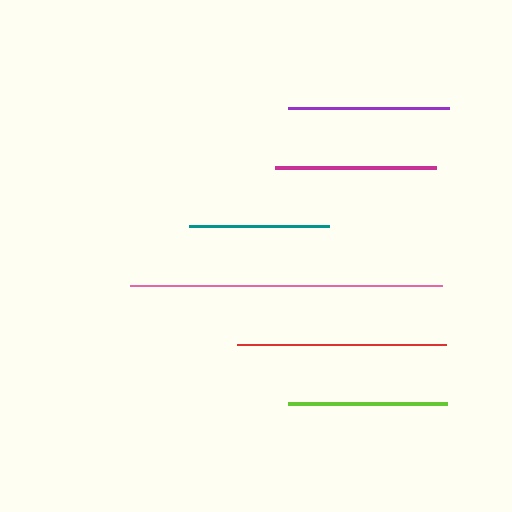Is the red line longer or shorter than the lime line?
The red line is longer than the lime line.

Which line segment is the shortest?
The teal line is the shortest at approximately 140 pixels.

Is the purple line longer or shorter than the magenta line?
The magenta line is longer than the purple line.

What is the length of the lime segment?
The lime segment is approximately 159 pixels long.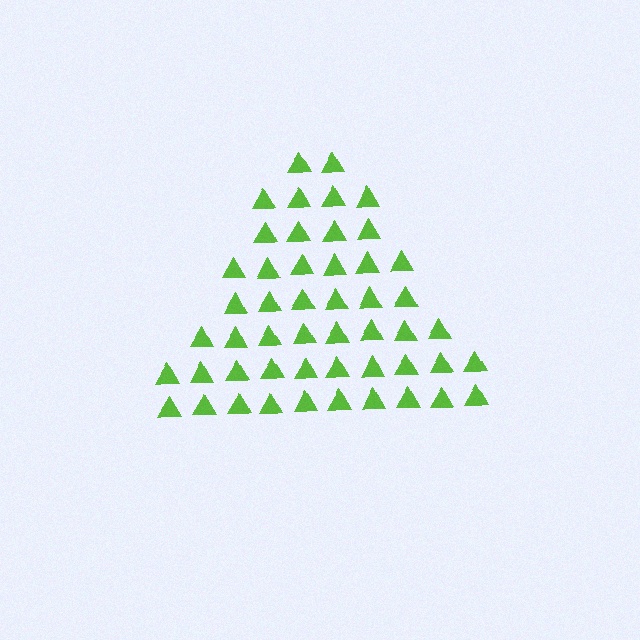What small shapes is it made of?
It is made of small triangles.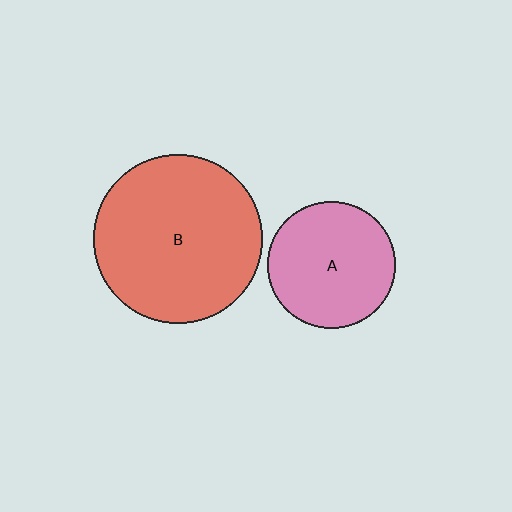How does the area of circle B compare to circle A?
Approximately 1.8 times.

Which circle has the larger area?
Circle B (red).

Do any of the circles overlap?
No, none of the circles overlap.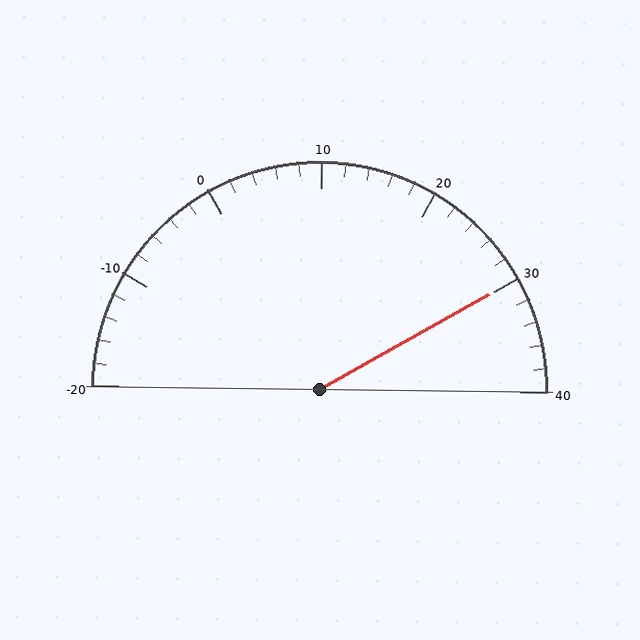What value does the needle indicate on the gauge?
The needle indicates approximately 30.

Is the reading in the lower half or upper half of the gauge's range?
The reading is in the upper half of the range (-20 to 40).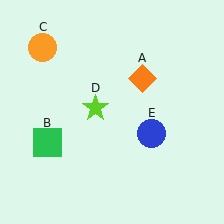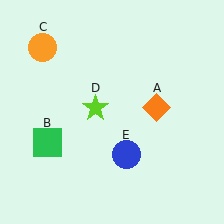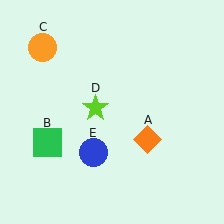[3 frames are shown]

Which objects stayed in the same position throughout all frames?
Green square (object B) and orange circle (object C) and lime star (object D) remained stationary.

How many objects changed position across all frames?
2 objects changed position: orange diamond (object A), blue circle (object E).